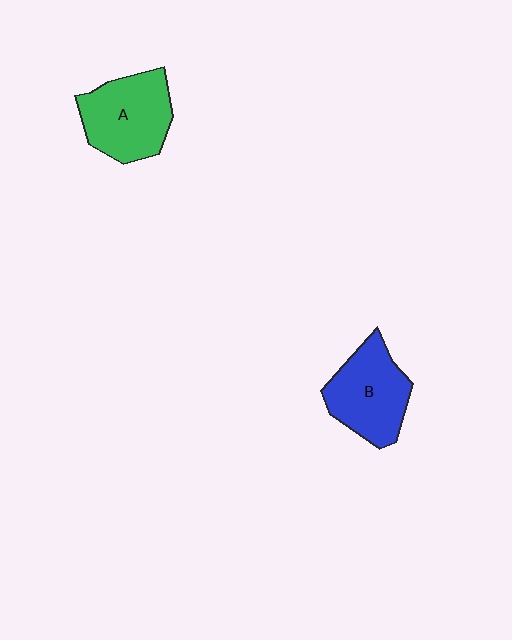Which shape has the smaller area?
Shape B (blue).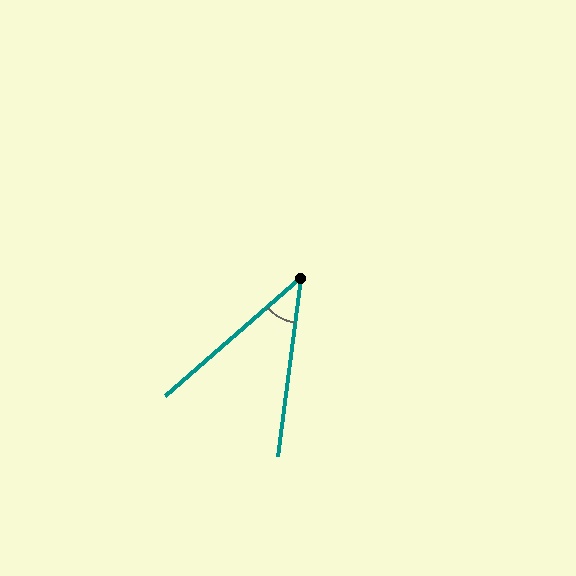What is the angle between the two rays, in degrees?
Approximately 41 degrees.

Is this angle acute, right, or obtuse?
It is acute.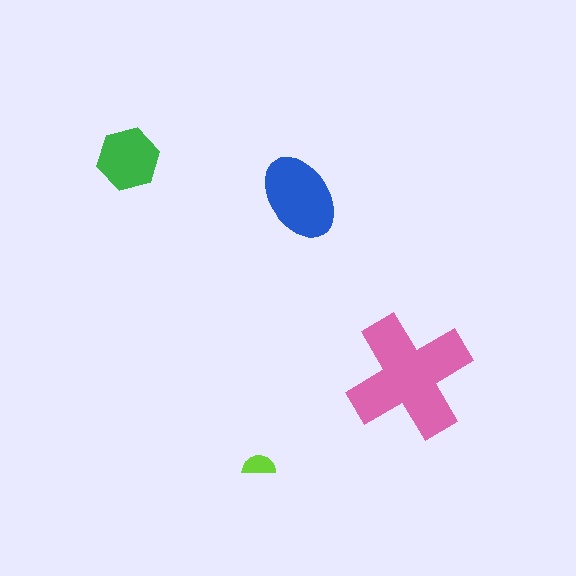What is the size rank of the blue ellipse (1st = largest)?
2nd.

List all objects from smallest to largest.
The lime semicircle, the green hexagon, the blue ellipse, the pink cross.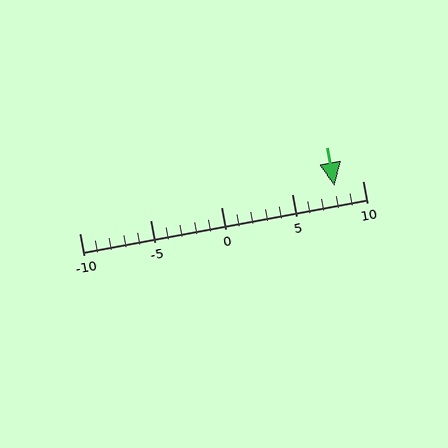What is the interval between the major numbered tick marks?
The major tick marks are spaced 5 units apart.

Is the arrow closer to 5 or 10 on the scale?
The arrow is closer to 10.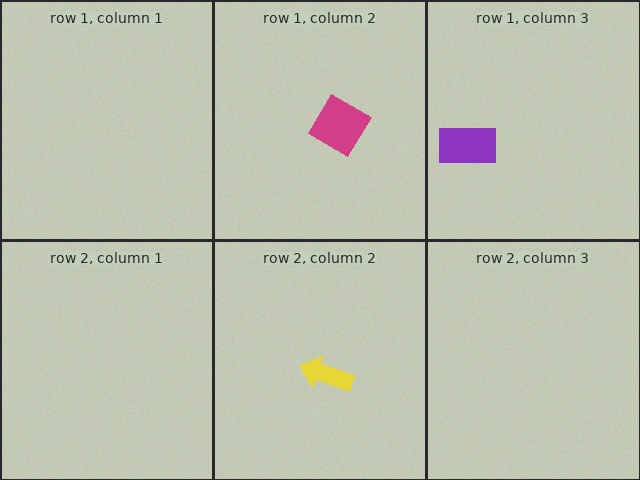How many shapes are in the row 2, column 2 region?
1.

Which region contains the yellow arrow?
The row 2, column 2 region.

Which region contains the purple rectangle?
The row 1, column 3 region.